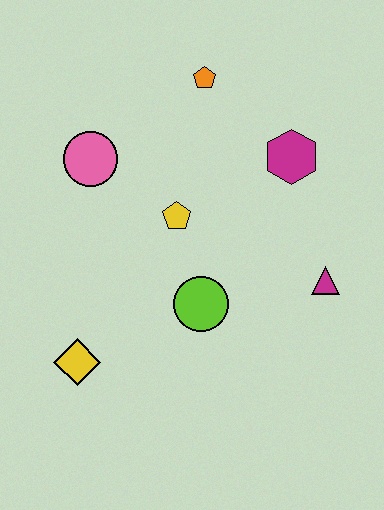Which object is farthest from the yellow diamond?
The orange pentagon is farthest from the yellow diamond.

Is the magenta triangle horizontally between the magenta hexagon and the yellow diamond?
No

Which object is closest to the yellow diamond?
The lime circle is closest to the yellow diamond.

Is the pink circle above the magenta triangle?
Yes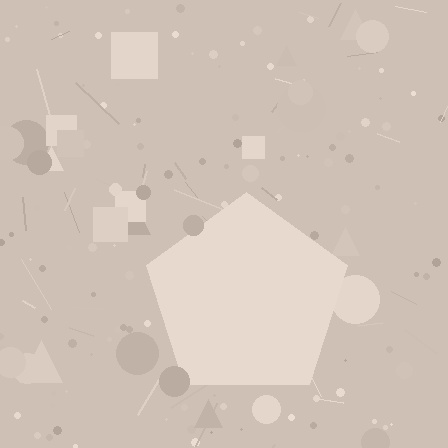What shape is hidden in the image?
A pentagon is hidden in the image.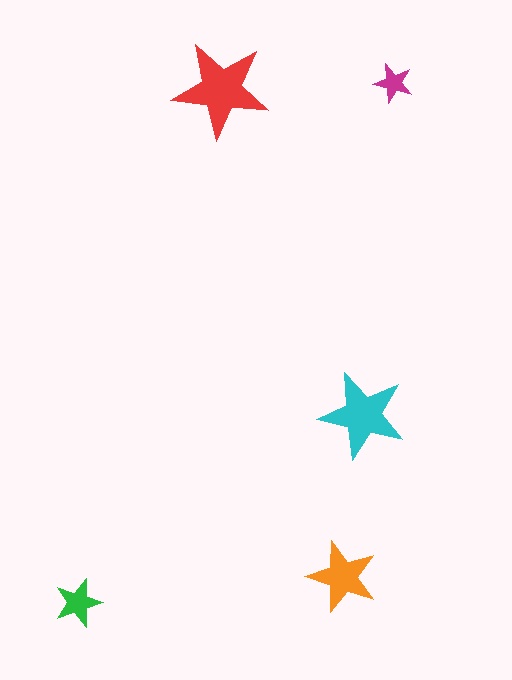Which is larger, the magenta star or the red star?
The red one.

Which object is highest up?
The magenta star is topmost.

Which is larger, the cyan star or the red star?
The red one.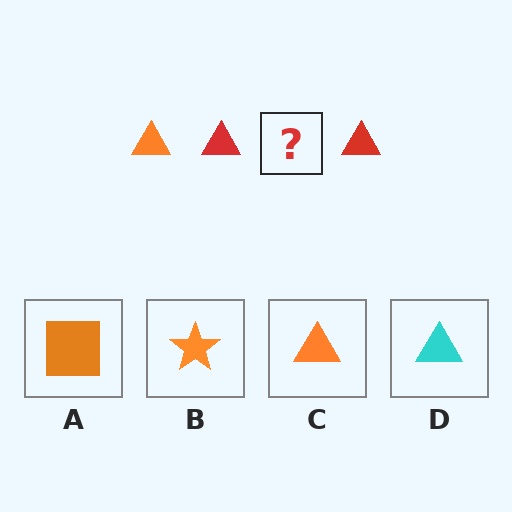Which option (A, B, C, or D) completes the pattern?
C.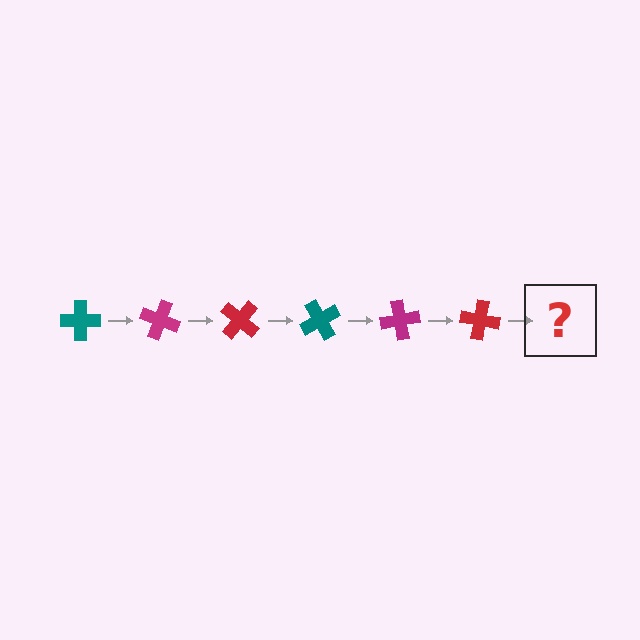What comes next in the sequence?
The next element should be a teal cross, rotated 120 degrees from the start.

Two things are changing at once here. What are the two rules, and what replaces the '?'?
The two rules are that it rotates 20 degrees each step and the color cycles through teal, magenta, and red. The '?' should be a teal cross, rotated 120 degrees from the start.